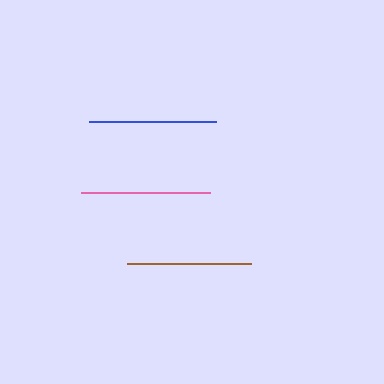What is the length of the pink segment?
The pink segment is approximately 130 pixels long.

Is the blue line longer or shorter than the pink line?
The pink line is longer than the blue line.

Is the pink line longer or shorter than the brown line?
The pink line is longer than the brown line.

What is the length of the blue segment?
The blue segment is approximately 128 pixels long.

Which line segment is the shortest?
The brown line is the shortest at approximately 125 pixels.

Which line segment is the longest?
The pink line is the longest at approximately 130 pixels.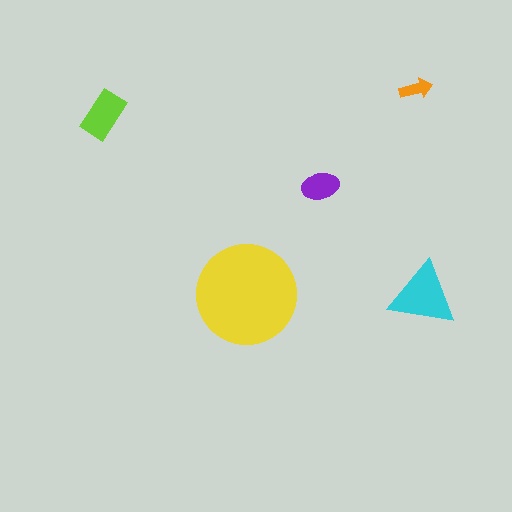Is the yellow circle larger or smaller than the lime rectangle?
Larger.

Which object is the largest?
The yellow circle.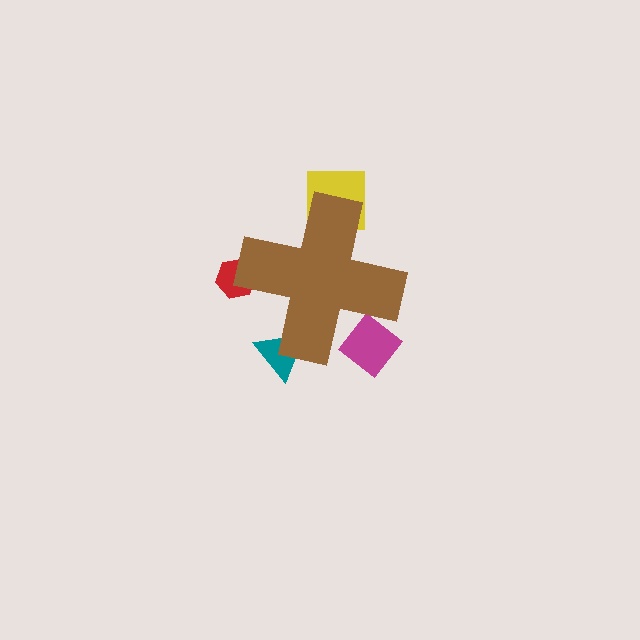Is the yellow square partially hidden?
Yes, the yellow square is partially hidden behind the brown cross.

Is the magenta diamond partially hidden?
Yes, the magenta diamond is partially hidden behind the brown cross.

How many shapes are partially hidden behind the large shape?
4 shapes are partially hidden.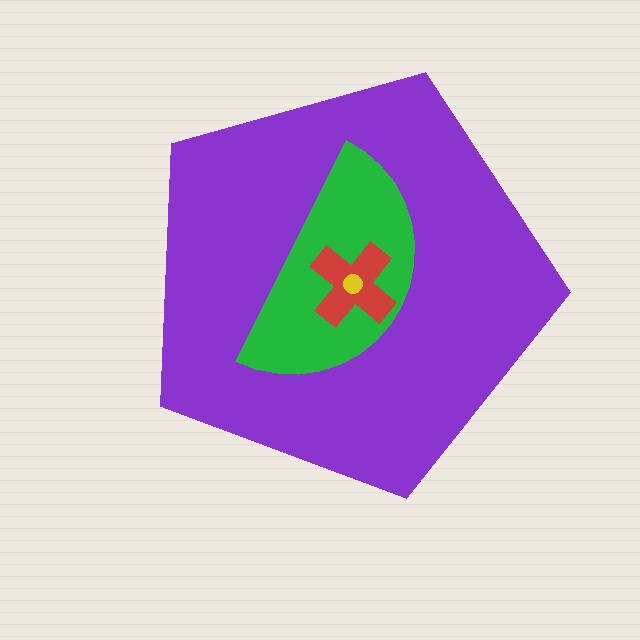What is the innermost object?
The yellow circle.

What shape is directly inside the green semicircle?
The red cross.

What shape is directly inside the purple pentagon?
The green semicircle.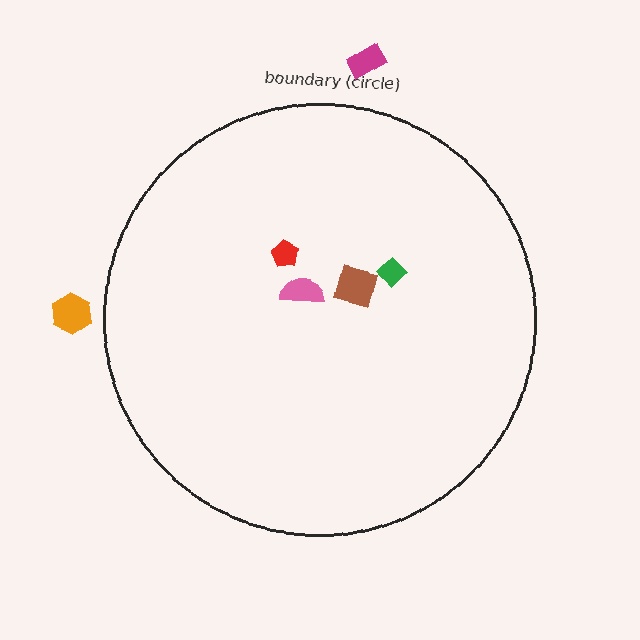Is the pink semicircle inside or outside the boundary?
Inside.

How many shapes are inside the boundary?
4 inside, 2 outside.